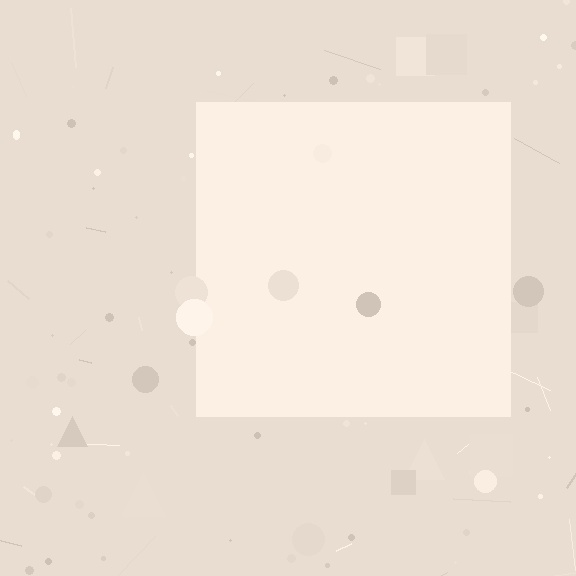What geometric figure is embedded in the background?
A square is embedded in the background.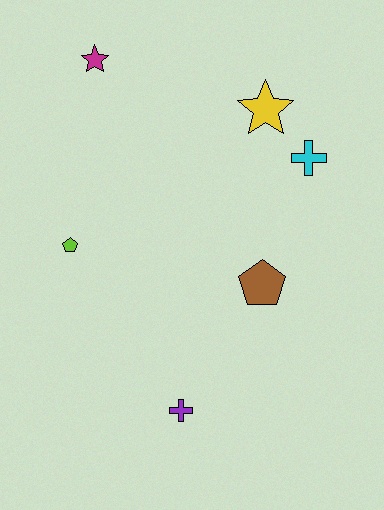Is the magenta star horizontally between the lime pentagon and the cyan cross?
Yes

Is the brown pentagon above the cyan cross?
No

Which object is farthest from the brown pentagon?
The magenta star is farthest from the brown pentagon.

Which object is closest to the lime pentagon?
The magenta star is closest to the lime pentagon.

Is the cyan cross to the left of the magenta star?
No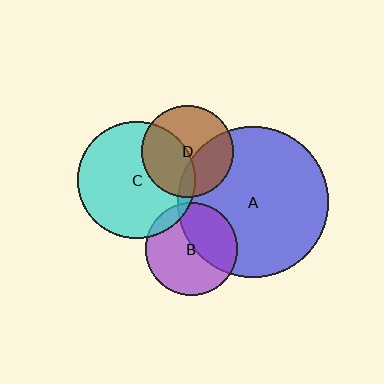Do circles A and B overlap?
Yes.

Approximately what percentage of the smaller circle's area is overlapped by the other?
Approximately 40%.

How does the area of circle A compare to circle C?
Approximately 1.6 times.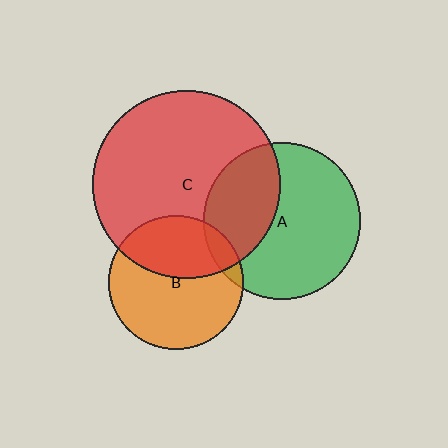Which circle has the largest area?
Circle C (red).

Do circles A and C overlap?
Yes.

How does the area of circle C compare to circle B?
Approximately 2.0 times.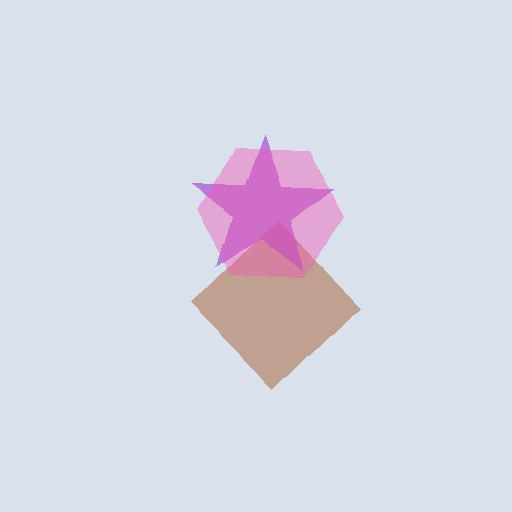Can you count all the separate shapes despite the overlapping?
Yes, there are 3 separate shapes.